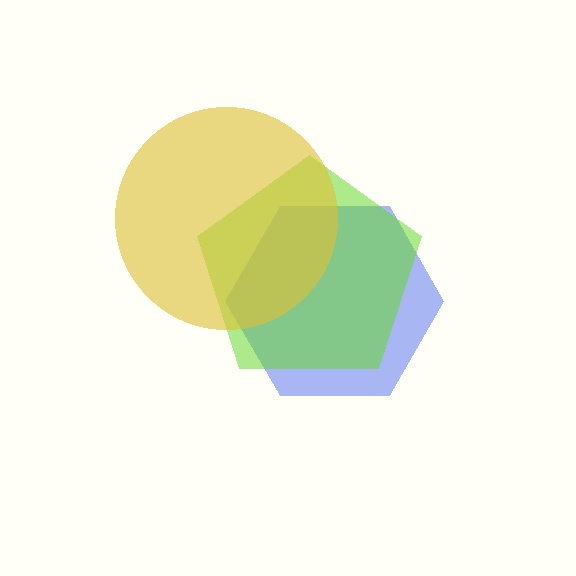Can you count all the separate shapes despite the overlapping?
Yes, there are 3 separate shapes.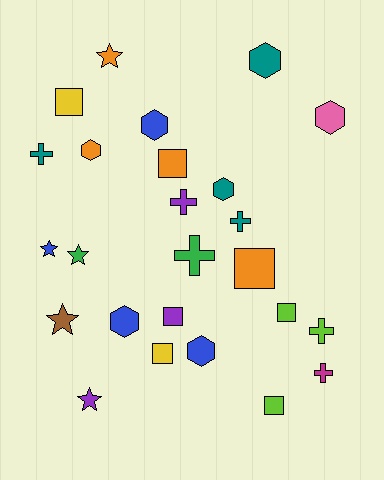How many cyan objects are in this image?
There are no cyan objects.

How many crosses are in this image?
There are 6 crosses.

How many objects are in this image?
There are 25 objects.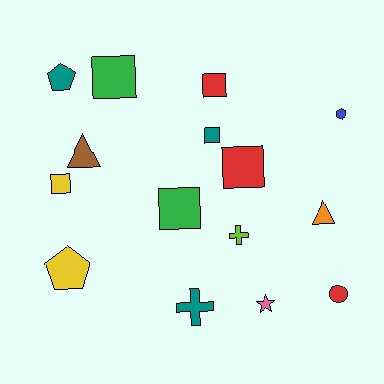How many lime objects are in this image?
There is 1 lime object.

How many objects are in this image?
There are 15 objects.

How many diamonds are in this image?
There are no diamonds.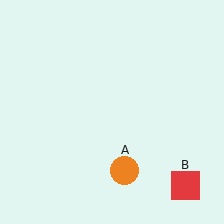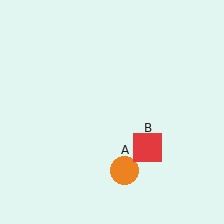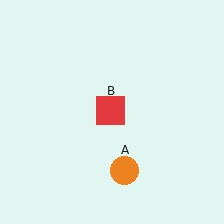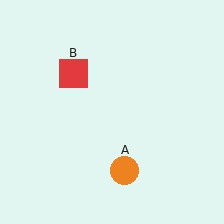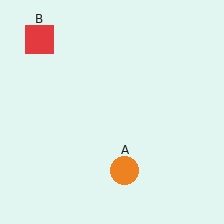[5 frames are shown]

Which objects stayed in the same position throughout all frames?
Orange circle (object A) remained stationary.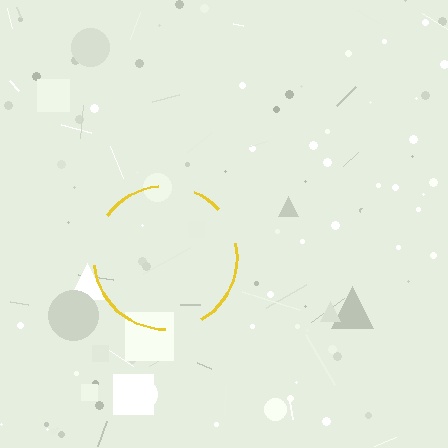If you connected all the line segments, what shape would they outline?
They would outline a circle.